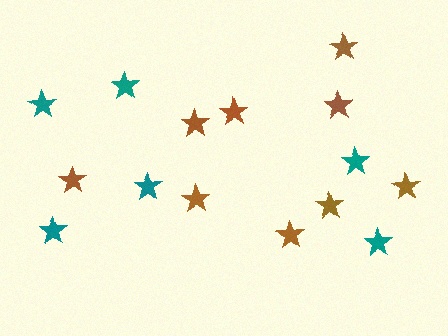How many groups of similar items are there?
There are 2 groups: one group of brown stars (9) and one group of teal stars (6).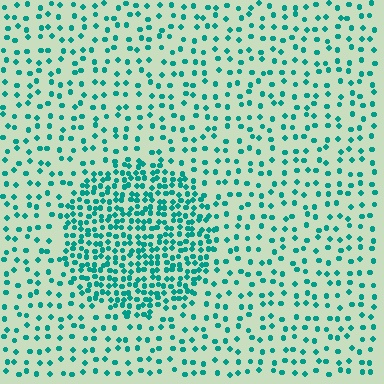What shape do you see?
I see a circle.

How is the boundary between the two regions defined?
The boundary is defined by a change in element density (approximately 2.5x ratio). All elements are the same color, size, and shape.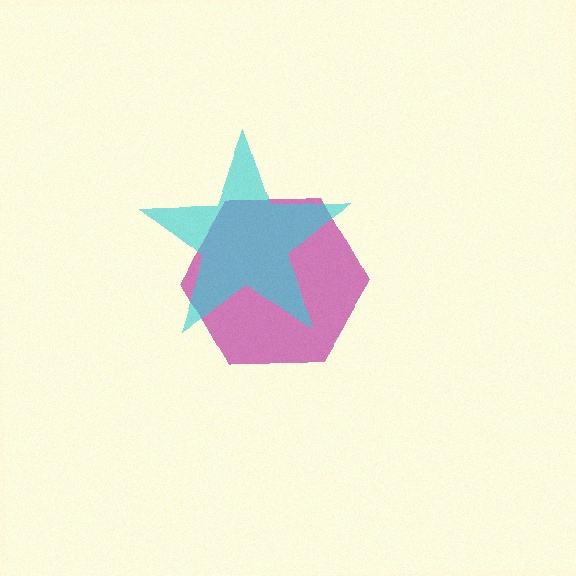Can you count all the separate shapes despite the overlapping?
Yes, there are 2 separate shapes.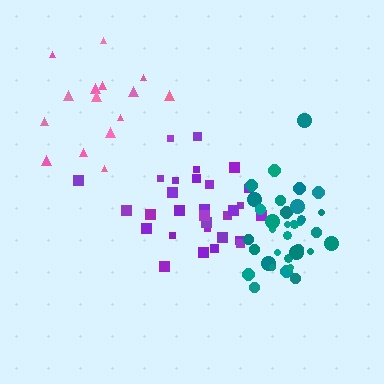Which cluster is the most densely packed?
Teal.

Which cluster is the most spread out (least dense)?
Pink.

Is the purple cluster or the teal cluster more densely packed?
Teal.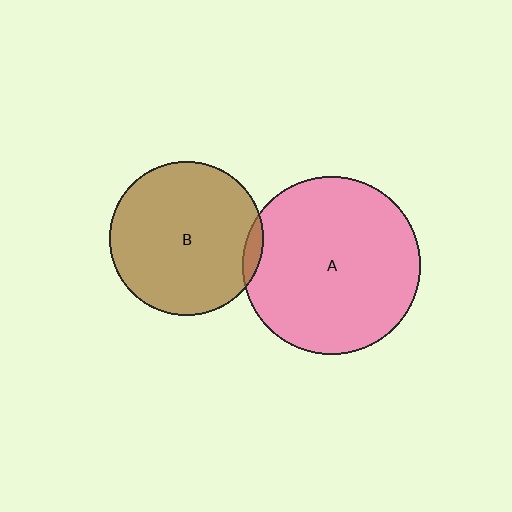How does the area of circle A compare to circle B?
Approximately 1.3 times.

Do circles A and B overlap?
Yes.